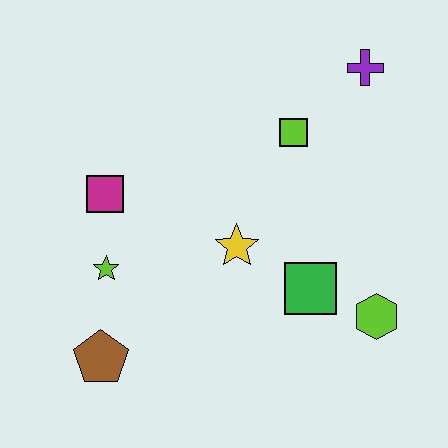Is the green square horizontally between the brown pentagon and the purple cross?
Yes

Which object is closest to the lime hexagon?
The green square is closest to the lime hexagon.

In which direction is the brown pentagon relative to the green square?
The brown pentagon is to the left of the green square.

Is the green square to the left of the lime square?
No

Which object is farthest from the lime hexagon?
The magenta square is farthest from the lime hexagon.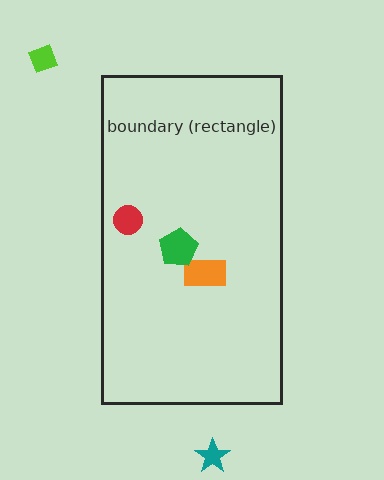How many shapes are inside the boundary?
3 inside, 2 outside.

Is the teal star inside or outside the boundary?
Outside.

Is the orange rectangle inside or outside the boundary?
Inside.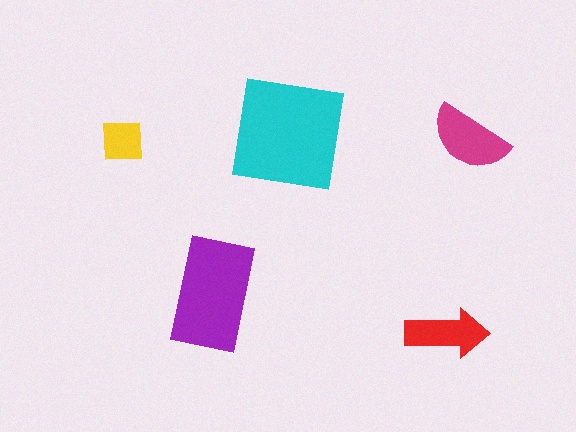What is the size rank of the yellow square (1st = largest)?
5th.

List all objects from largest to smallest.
The cyan square, the purple rectangle, the magenta semicircle, the red arrow, the yellow square.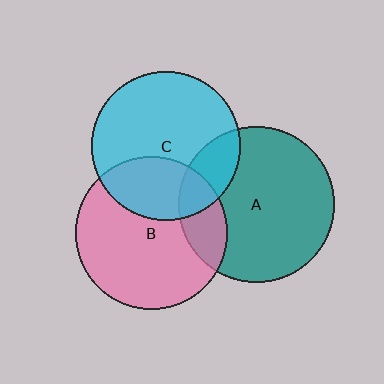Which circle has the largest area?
Circle A (teal).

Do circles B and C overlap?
Yes.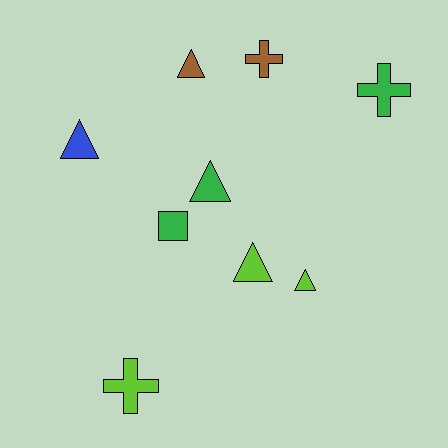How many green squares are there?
There is 1 green square.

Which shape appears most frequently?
Triangle, with 5 objects.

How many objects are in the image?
There are 9 objects.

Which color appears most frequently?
Lime, with 3 objects.